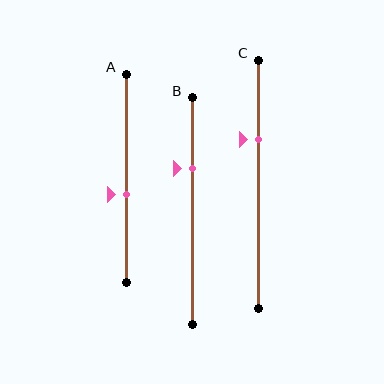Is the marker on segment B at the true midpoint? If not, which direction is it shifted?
No, the marker on segment B is shifted upward by about 19% of the segment length.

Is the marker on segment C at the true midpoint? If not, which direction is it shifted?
No, the marker on segment C is shifted upward by about 18% of the segment length.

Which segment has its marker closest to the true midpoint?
Segment A has its marker closest to the true midpoint.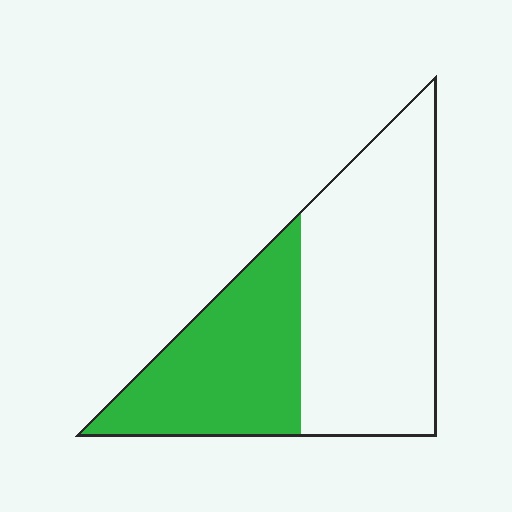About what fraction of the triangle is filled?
About two fifths (2/5).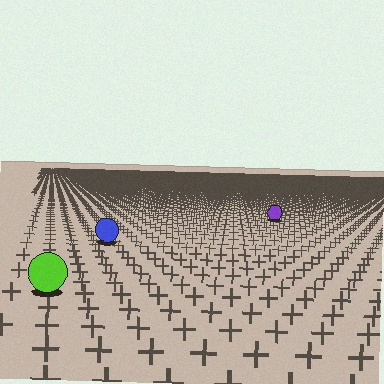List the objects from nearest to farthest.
From nearest to farthest: the lime circle, the blue circle, the purple hexagon.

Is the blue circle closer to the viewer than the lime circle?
No. The lime circle is closer — you can tell from the texture gradient: the ground texture is coarser near it.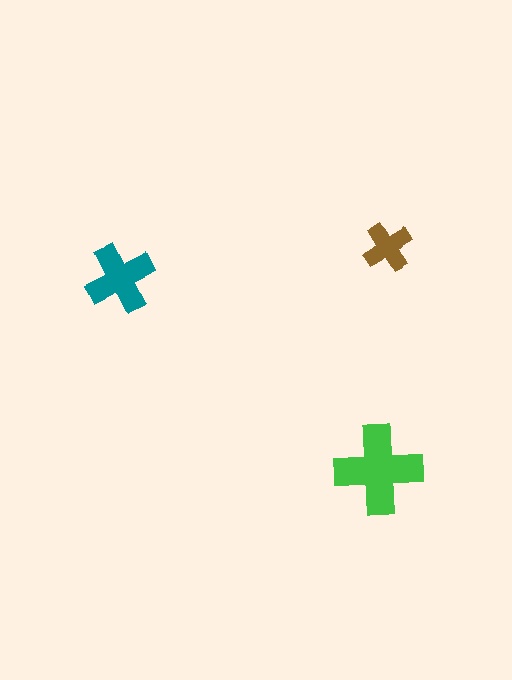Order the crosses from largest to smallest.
the green one, the teal one, the brown one.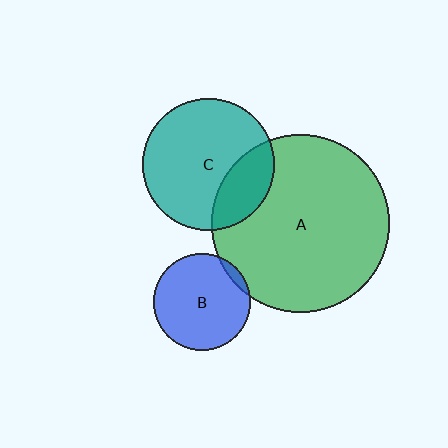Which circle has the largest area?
Circle A (green).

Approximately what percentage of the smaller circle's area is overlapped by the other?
Approximately 5%.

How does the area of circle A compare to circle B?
Approximately 3.4 times.